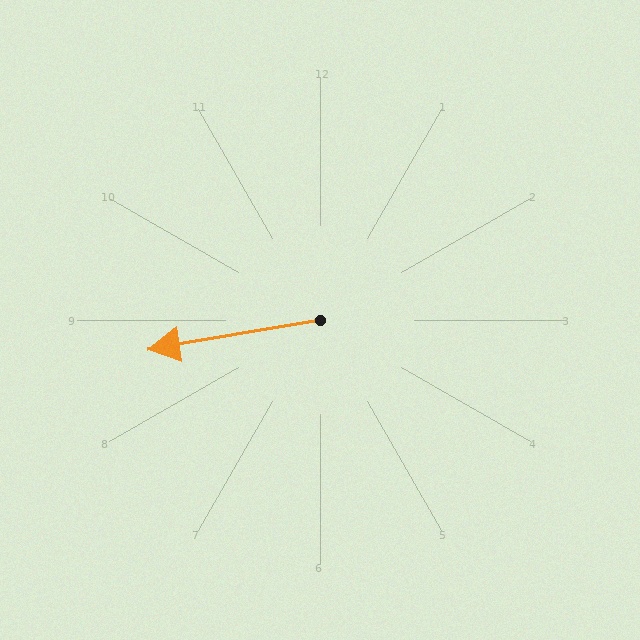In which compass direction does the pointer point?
West.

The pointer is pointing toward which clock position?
Roughly 9 o'clock.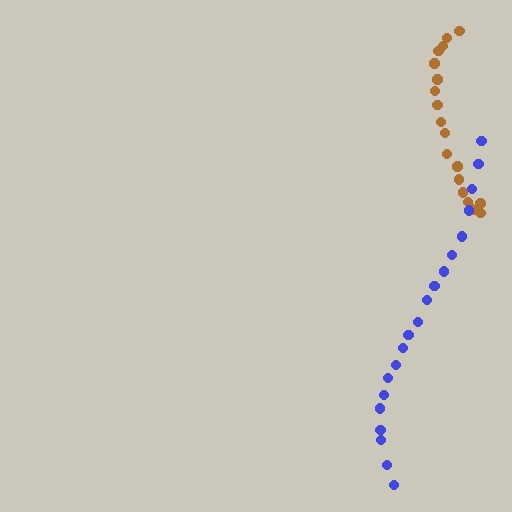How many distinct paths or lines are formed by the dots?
There are 2 distinct paths.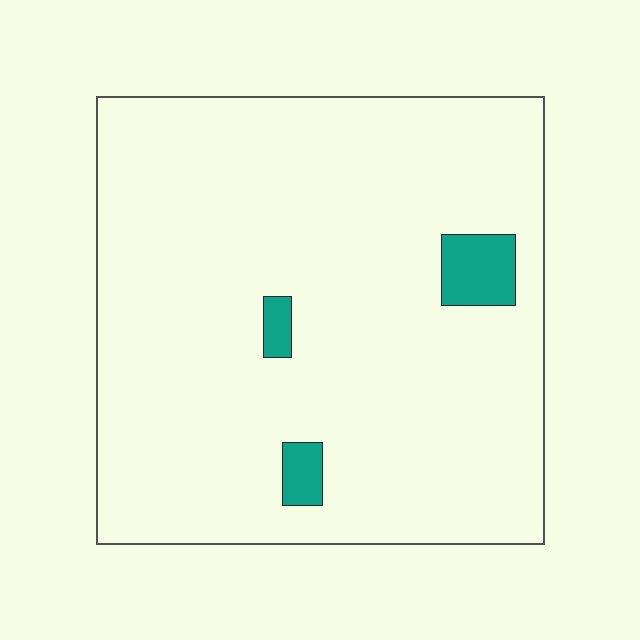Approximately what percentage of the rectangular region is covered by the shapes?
Approximately 5%.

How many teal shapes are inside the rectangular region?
3.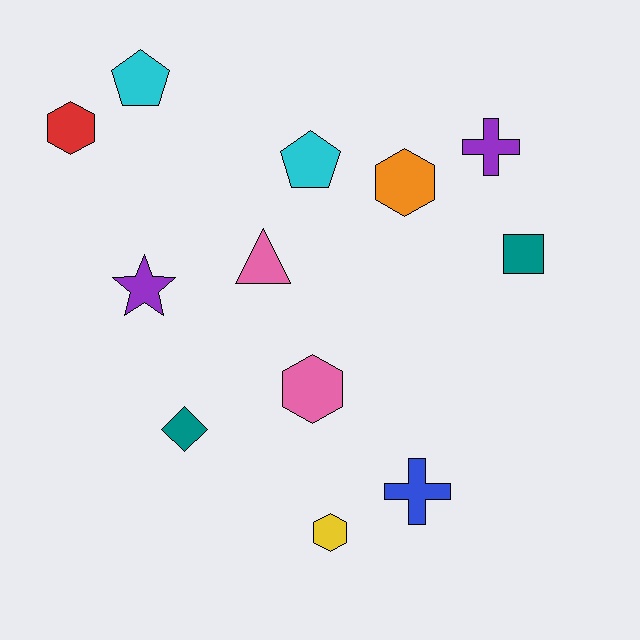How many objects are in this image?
There are 12 objects.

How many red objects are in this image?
There is 1 red object.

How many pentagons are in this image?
There are 2 pentagons.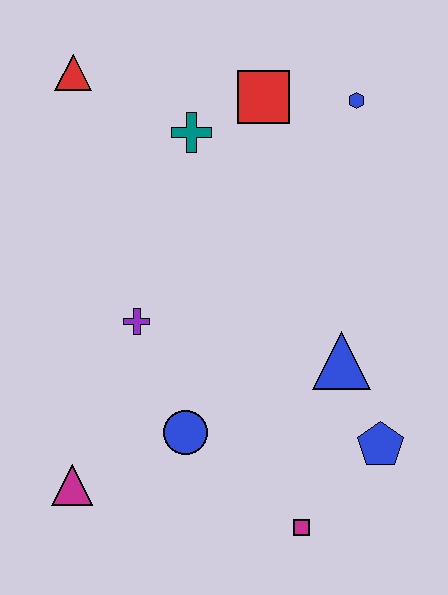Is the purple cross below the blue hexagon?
Yes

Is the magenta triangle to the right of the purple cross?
No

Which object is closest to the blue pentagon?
The blue triangle is closest to the blue pentagon.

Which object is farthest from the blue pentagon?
The red triangle is farthest from the blue pentagon.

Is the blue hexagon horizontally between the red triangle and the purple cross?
No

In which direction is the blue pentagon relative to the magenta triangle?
The blue pentagon is to the right of the magenta triangle.